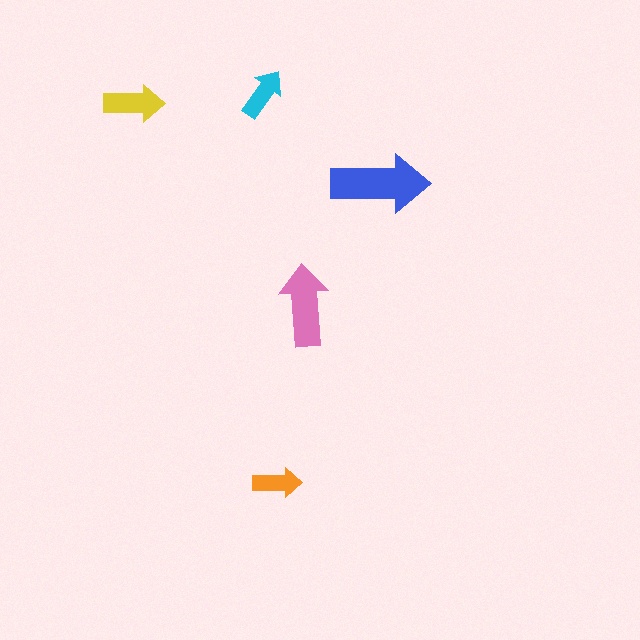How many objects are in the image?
There are 5 objects in the image.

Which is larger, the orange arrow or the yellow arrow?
The yellow one.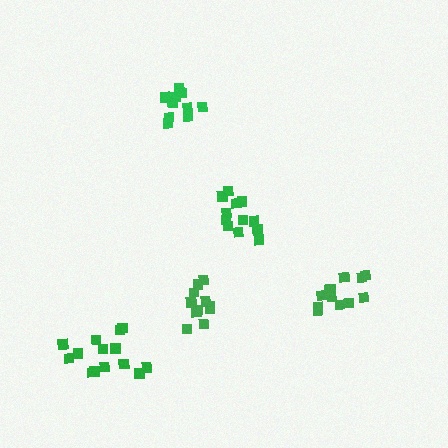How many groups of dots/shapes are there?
There are 5 groups.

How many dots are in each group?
Group 1: 12 dots, Group 2: 12 dots, Group 3: 12 dots, Group 4: 12 dots, Group 5: 14 dots (62 total).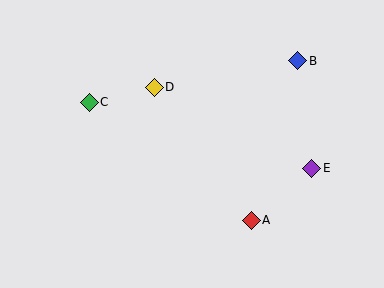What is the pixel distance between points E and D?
The distance between E and D is 177 pixels.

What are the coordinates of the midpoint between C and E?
The midpoint between C and E is at (200, 135).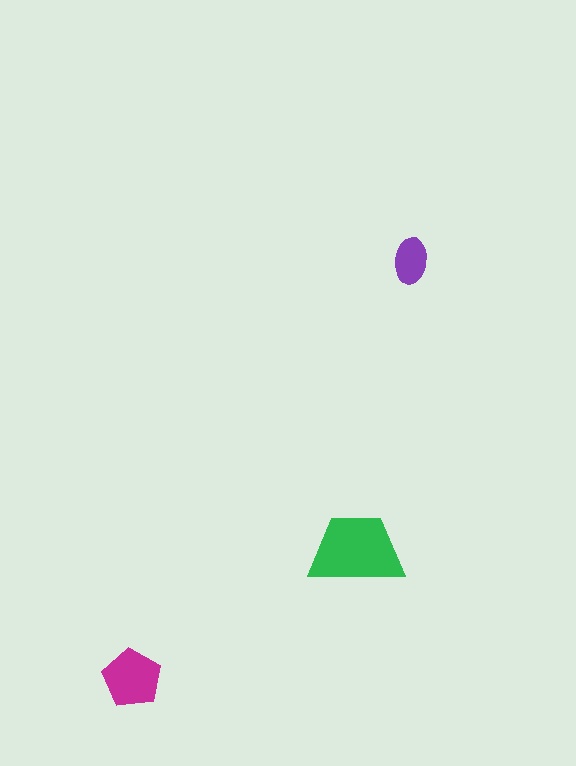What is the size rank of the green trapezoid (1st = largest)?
1st.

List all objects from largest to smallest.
The green trapezoid, the magenta pentagon, the purple ellipse.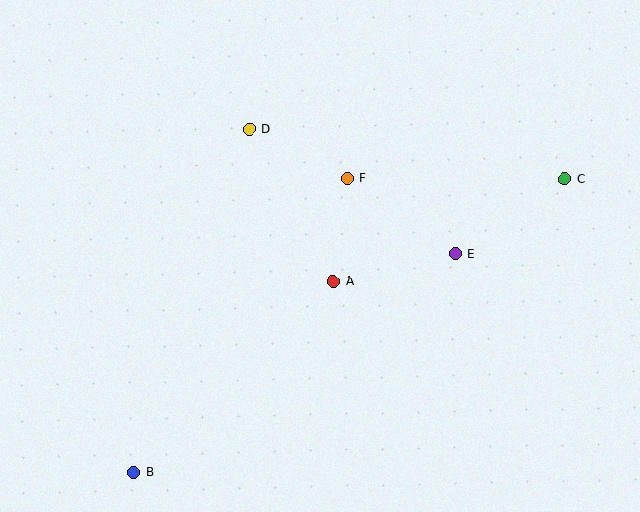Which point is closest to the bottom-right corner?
Point E is closest to the bottom-right corner.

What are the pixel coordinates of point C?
Point C is at (565, 179).